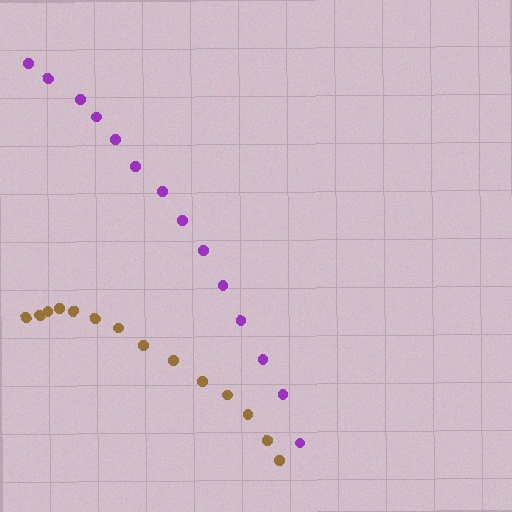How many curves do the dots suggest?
There are 2 distinct paths.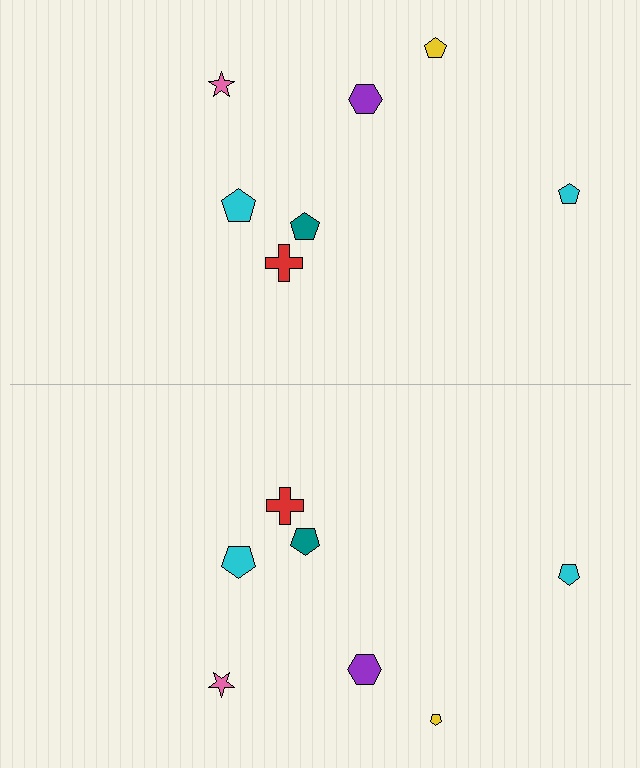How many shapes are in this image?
There are 14 shapes in this image.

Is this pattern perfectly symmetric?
No, the pattern is not perfectly symmetric. The yellow pentagon on the bottom side has a different size than its mirror counterpart.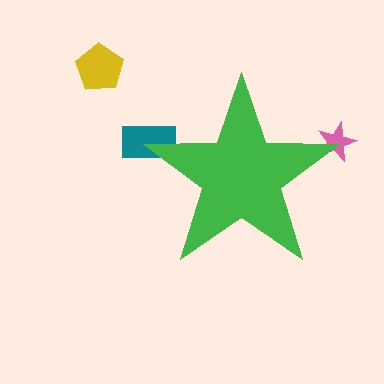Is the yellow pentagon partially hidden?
No, the yellow pentagon is fully visible.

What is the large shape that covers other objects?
A green star.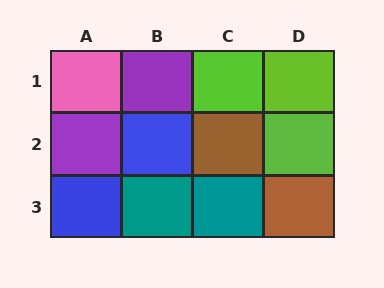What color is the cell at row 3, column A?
Blue.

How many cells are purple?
2 cells are purple.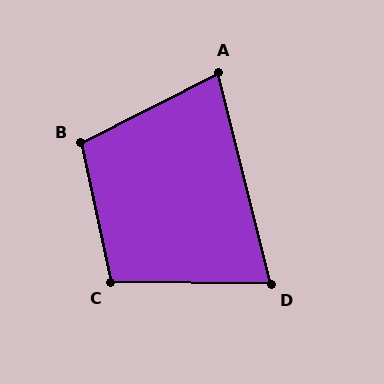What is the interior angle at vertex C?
Approximately 102 degrees (obtuse).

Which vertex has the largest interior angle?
B, at approximately 105 degrees.